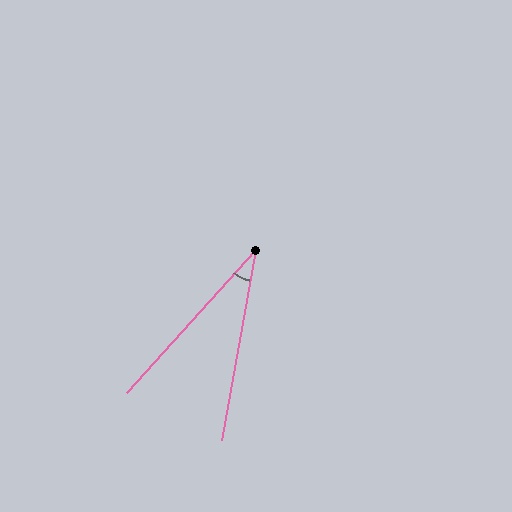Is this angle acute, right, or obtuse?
It is acute.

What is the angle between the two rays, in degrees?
Approximately 32 degrees.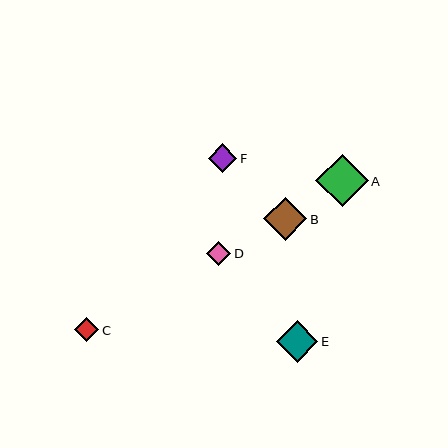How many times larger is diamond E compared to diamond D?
Diamond E is approximately 1.7 times the size of diamond D.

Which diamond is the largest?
Diamond A is the largest with a size of approximately 52 pixels.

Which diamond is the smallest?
Diamond C is the smallest with a size of approximately 24 pixels.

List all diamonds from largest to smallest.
From largest to smallest: A, B, E, F, D, C.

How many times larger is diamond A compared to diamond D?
Diamond A is approximately 2.1 times the size of diamond D.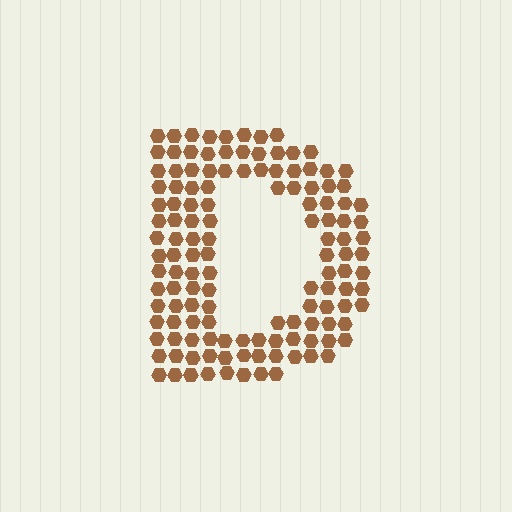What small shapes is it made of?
It is made of small hexagons.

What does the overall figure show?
The overall figure shows the letter D.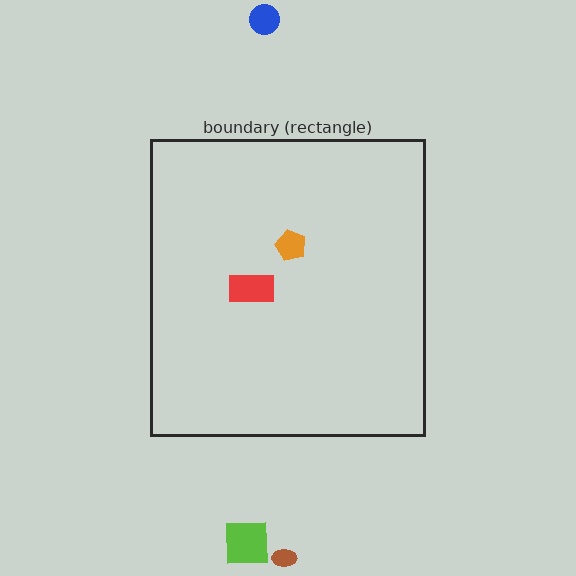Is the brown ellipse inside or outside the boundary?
Outside.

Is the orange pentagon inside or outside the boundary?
Inside.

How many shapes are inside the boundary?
2 inside, 3 outside.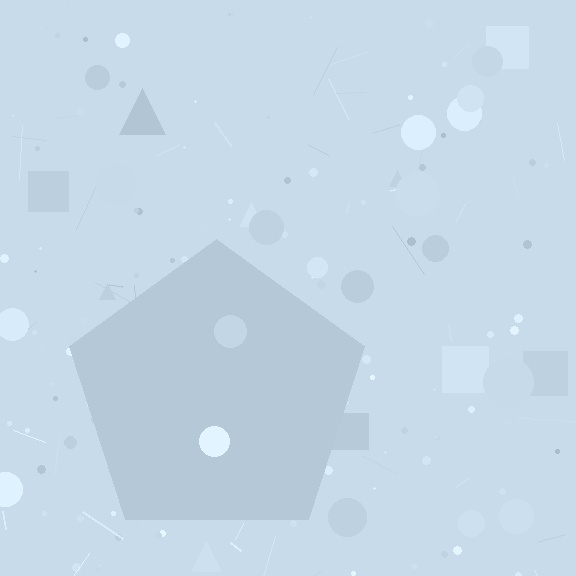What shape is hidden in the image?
A pentagon is hidden in the image.